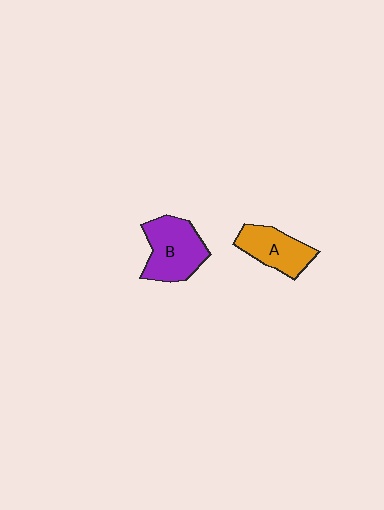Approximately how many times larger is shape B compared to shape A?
Approximately 1.3 times.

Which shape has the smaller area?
Shape A (orange).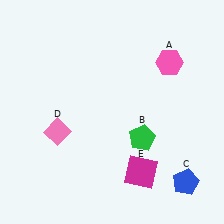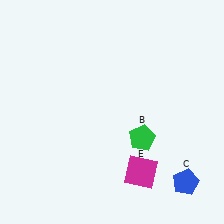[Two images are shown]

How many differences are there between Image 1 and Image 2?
There are 2 differences between the two images.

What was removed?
The pink diamond (D), the pink hexagon (A) were removed in Image 2.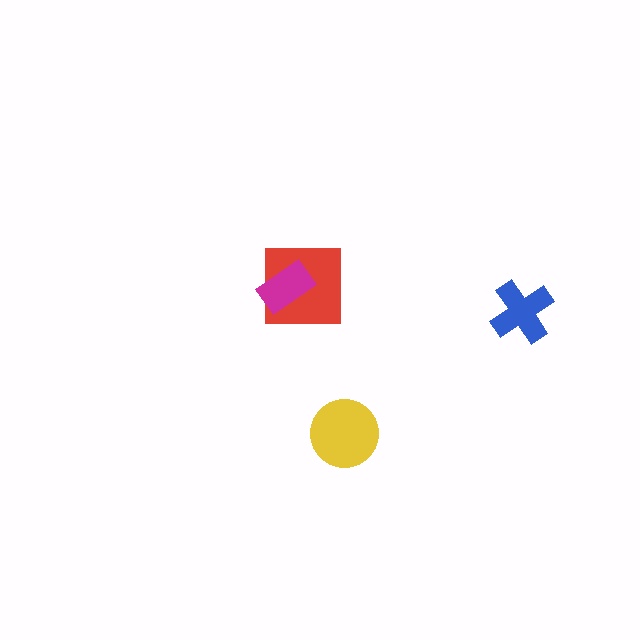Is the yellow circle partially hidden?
No, no other shape covers it.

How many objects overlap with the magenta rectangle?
1 object overlaps with the magenta rectangle.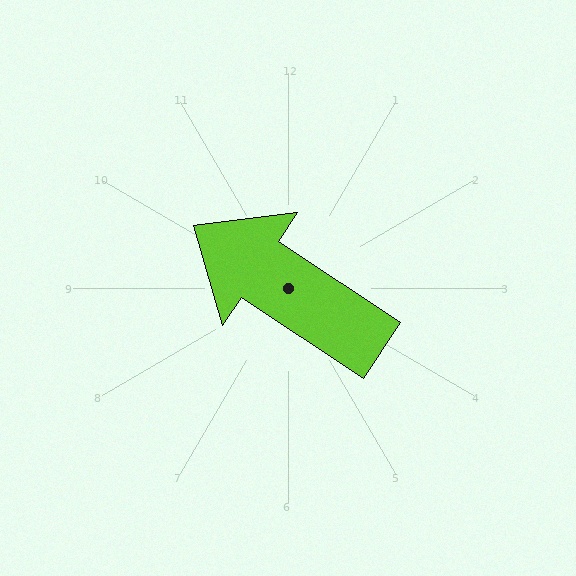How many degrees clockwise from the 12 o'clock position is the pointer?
Approximately 304 degrees.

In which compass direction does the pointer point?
Northwest.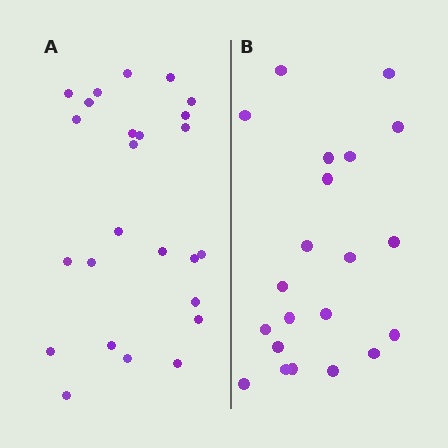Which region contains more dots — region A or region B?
Region A (the left region) has more dots.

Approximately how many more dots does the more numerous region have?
Region A has about 4 more dots than region B.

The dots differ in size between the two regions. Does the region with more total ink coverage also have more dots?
No. Region B has more total ink coverage because its dots are larger, but region A actually contains more individual dots. Total area can be misleading — the number of items is what matters here.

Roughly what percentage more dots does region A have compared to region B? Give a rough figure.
About 20% more.